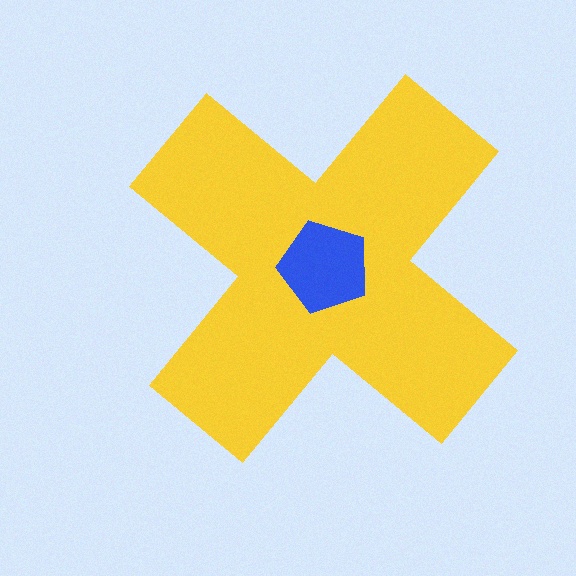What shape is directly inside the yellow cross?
The blue pentagon.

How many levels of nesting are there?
2.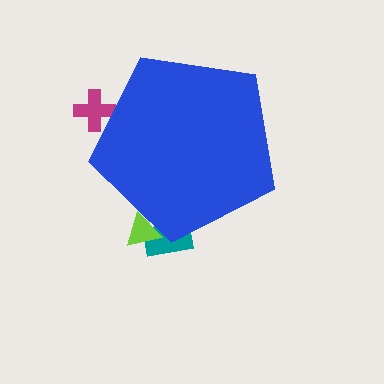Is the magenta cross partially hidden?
Yes, the magenta cross is partially hidden behind the blue pentagon.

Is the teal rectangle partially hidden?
Yes, the teal rectangle is partially hidden behind the blue pentagon.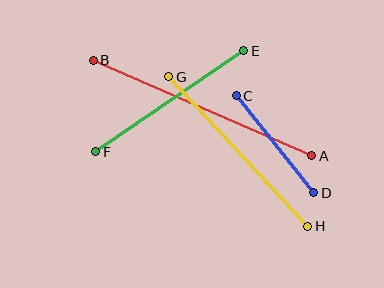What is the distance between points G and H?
The distance is approximately 204 pixels.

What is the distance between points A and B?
The distance is approximately 238 pixels.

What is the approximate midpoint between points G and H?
The midpoint is at approximately (238, 151) pixels.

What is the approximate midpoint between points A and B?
The midpoint is at approximately (203, 108) pixels.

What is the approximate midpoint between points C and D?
The midpoint is at approximately (275, 144) pixels.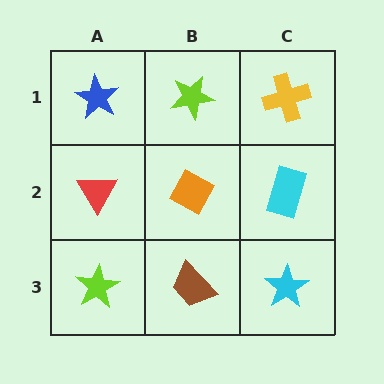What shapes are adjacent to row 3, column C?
A cyan rectangle (row 2, column C), a brown trapezoid (row 3, column B).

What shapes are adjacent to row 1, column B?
An orange diamond (row 2, column B), a blue star (row 1, column A), a yellow cross (row 1, column C).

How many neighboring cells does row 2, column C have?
3.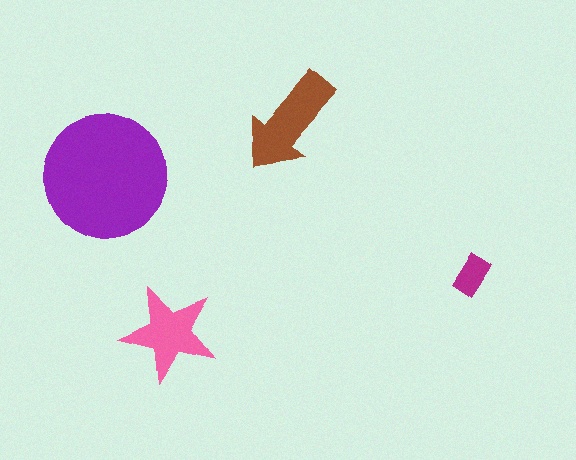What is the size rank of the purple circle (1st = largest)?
1st.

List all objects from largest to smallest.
The purple circle, the brown arrow, the pink star, the magenta rectangle.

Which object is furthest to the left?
The purple circle is leftmost.